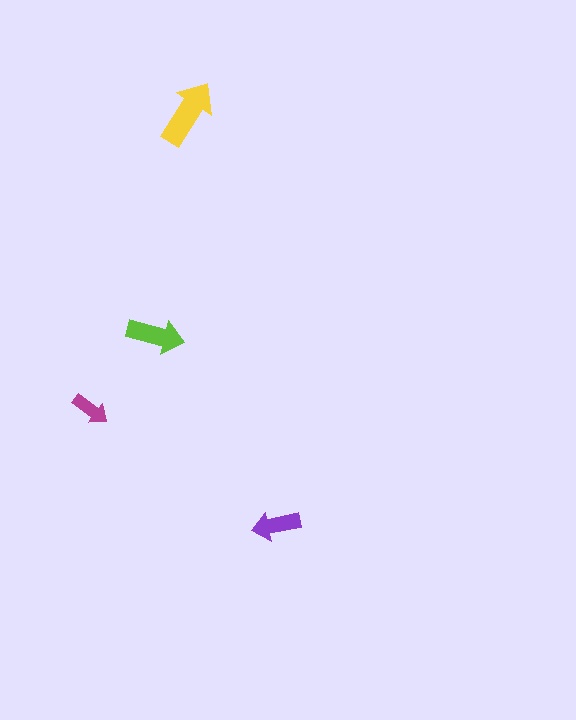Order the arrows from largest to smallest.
the yellow one, the lime one, the purple one, the magenta one.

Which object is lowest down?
The purple arrow is bottommost.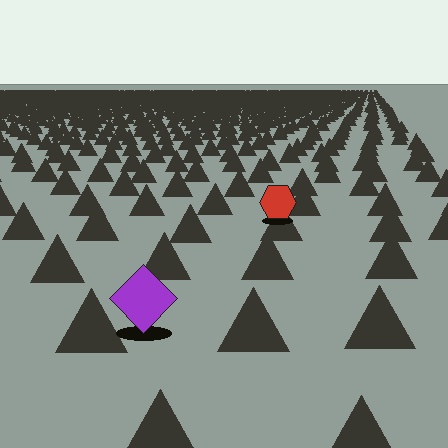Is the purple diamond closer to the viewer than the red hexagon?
Yes. The purple diamond is closer — you can tell from the texture gradient: the ground texture is coarser near it.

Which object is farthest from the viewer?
The red hexagon is farthest from the viewer. It appears smaller and the ground texture around it is denser.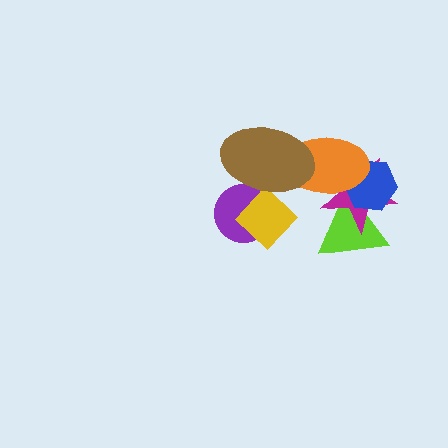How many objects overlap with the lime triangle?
3 objects overlap with the lime triangle.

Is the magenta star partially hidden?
Yes, it is partially covered by another shape.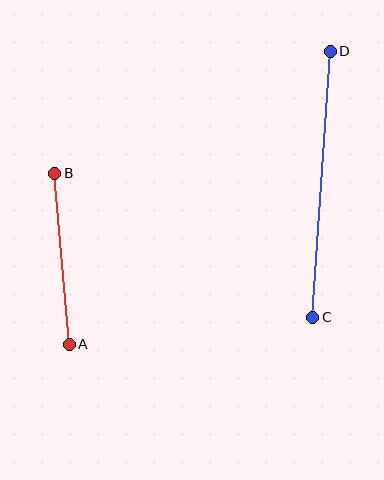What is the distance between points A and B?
The distance is approximately 172 pixels.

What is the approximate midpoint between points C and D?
The midpoint is at approximately (321, 184) pixels.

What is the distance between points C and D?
The distance is approximately 266 pixels.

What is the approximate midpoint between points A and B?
The midpoint is at approximately (62, 259) pixels.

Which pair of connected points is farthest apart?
Points C and D are farthest apart.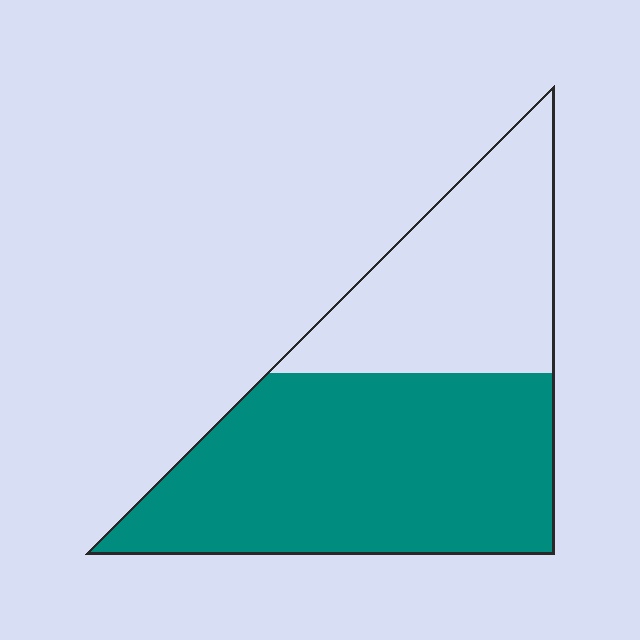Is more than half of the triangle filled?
Yes.